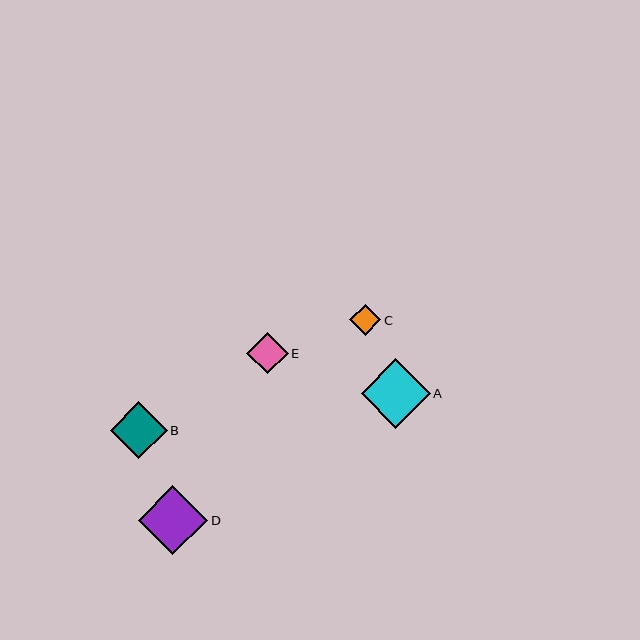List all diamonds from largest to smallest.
From largest to smallest: D, A, B, E, C.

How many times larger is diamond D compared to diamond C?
Diamond D is approximately 2.2 times the size of diamond C.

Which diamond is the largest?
Diamond D is the largest with a size of approximately 70 pixels.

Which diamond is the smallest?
Diamond C is the smallest with a size of approximately 31 pixels.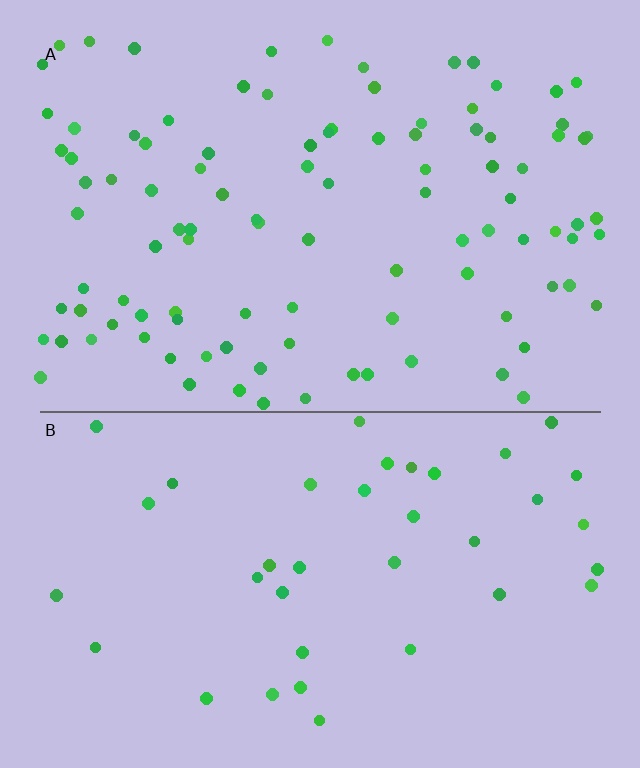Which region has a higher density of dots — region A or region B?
A (the top).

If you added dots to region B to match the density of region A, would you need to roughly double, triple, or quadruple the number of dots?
Approximately triple.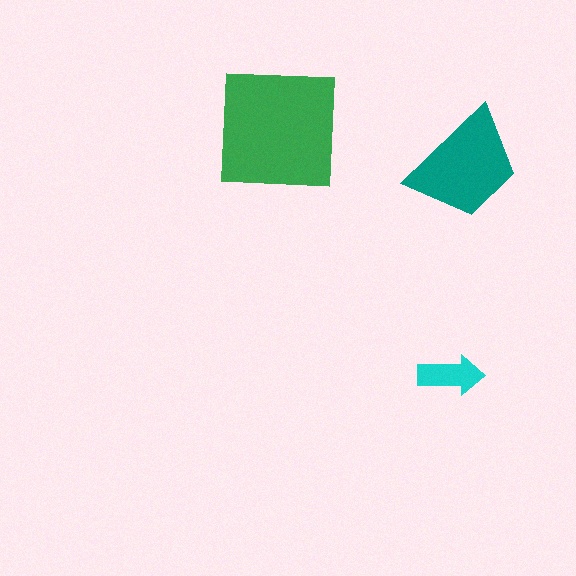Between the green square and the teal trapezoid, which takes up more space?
The green square.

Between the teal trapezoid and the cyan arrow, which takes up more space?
The teal trapezoid.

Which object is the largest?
The green square.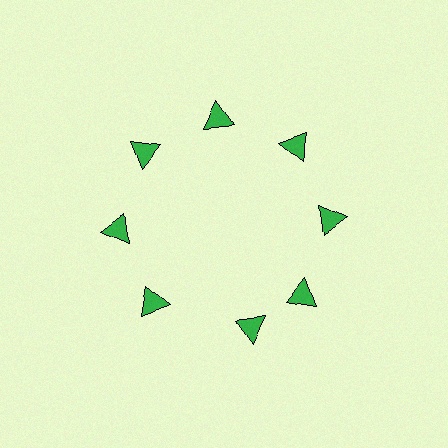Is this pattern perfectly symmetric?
No. The 8 green triangles are arranged in a ring, but one element near the 6 o'clock position is rotated out of alignment along the ring, breaking the 8-fold rotational symmetry.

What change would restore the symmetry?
The symmetry would be restored by rotating it back into even spacing with its neighbors so that all 8 triangles sit at equal angles and equal distance from the center.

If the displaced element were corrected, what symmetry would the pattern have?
It would have 8-fold rotational symmetry — the pattern would map onto itself every 45 degrees.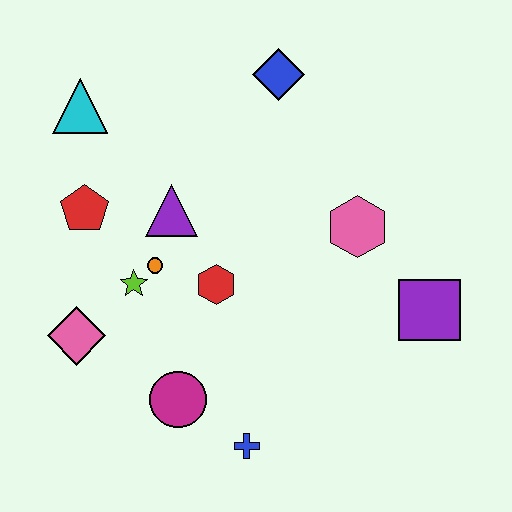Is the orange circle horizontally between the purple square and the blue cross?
No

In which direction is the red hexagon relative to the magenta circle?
The red hexagon is above the magenta circle.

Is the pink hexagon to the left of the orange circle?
No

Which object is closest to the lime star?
The orange circle is closest to the lime star.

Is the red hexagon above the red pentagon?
No